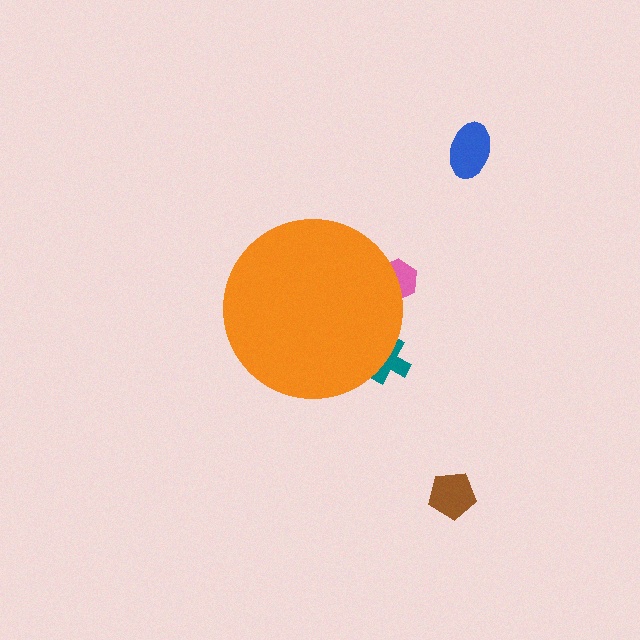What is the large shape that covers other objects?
An orange circle.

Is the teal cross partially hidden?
Yes, the teal cross is partially hidden behind the orange circle.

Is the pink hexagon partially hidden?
Yes, the pink hexagon is partially hidden behind the orange circle.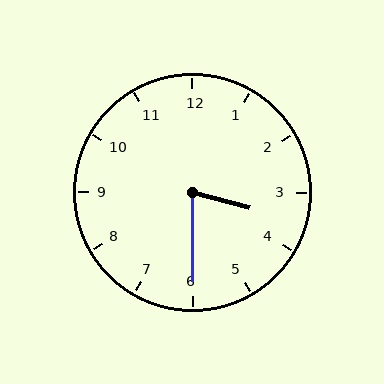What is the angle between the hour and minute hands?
Approximately 75 degrees.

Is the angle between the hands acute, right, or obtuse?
It is acute.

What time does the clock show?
3:30.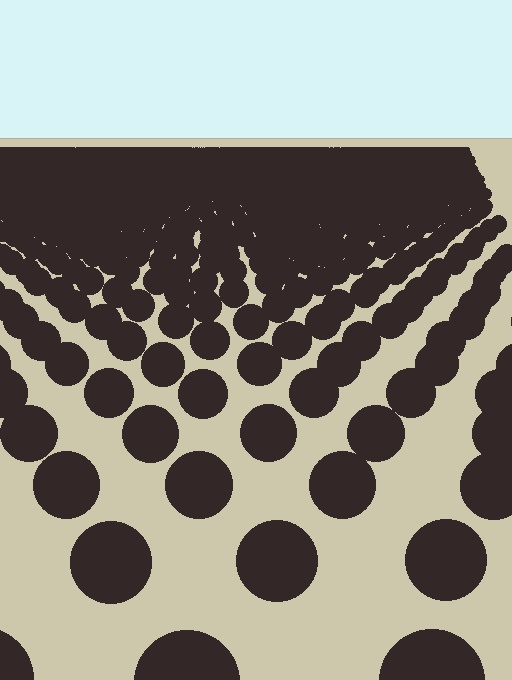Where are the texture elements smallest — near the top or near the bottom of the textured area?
Near the top.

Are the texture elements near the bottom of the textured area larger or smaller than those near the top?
Larger. Near the bottom, elements are closer to the viewer and appear at a bigger on-screen size.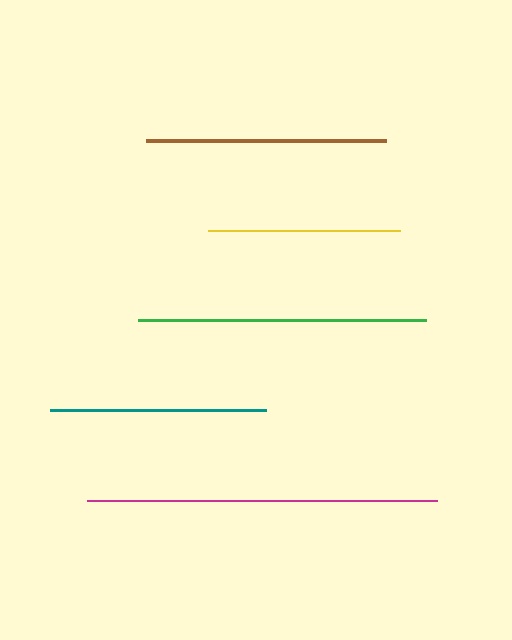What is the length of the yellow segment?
The yellow segment is approximately 193 pixels long.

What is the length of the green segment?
The green segment is approximately 288 pixels long.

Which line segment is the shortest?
The yellow line is the shortest at approximately 193 pixels.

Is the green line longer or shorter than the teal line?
The green line is longer than the teal line.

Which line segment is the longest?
The magenta line is the longest at approximately 350 pixels.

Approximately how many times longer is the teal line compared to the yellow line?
The teal line is approximately 1.1 times the length of the yellow line.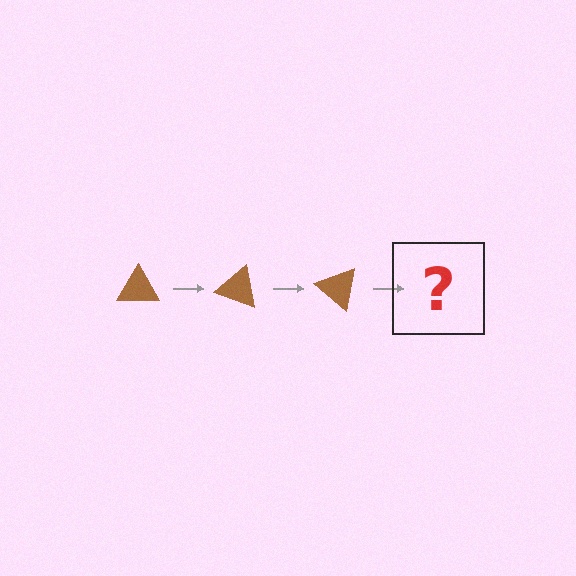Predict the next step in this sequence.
The next step is a brown triangle rotated 60 degrees.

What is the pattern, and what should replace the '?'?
The pattern is that the triangle rotates 20 degrees each step. The '?' should be a brown triangle rotated 60 degrees.